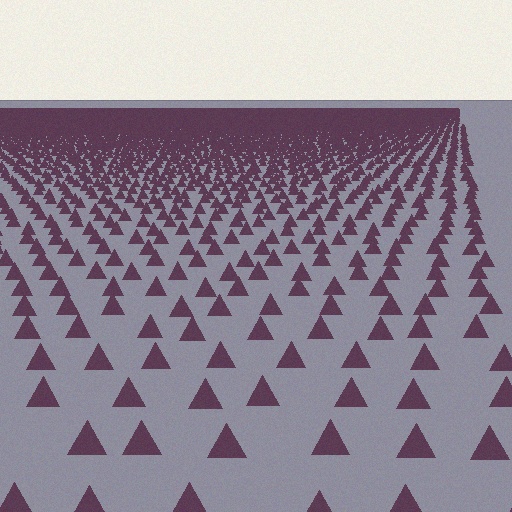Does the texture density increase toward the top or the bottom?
Density increases toward the top.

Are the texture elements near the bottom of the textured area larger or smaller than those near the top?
Larger. Near the bottom, elements are closer to the viewer and appear at a bigger on-screen size.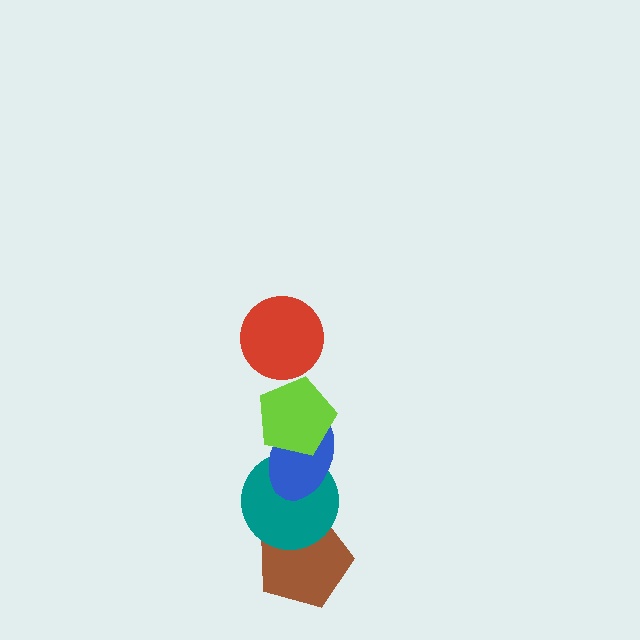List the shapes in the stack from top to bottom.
From top to bottom: the red circle, the lime pentagon, the blue ellipse, the teal circle, the brown pentagon.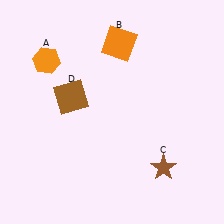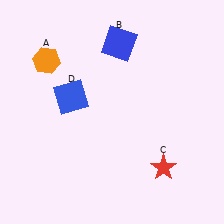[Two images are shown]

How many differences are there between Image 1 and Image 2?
There are 3 differences between the two images.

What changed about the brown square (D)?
In Image 1, D is brown. In Image 2, it changed to blue.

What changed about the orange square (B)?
In Image 1, B is orange. In Image 2, it changed to blue.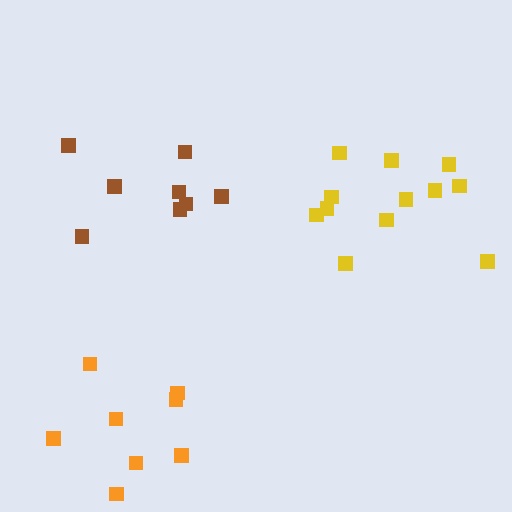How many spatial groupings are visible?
There are 3 spatial groupings.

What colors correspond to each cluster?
The clusters are colored: brown, orange, yellow.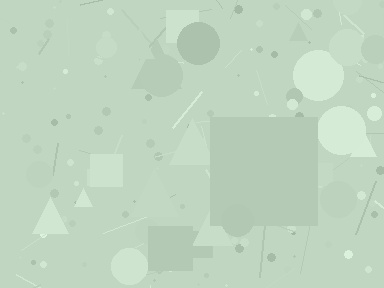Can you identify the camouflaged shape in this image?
The camouflaged shape is a square.